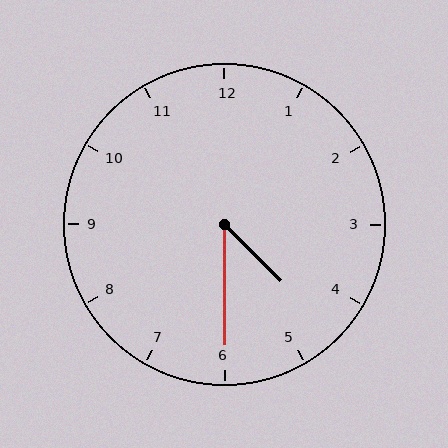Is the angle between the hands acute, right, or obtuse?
It is acute.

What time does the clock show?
4:30.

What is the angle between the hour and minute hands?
Approximately 45 degrees.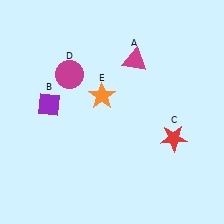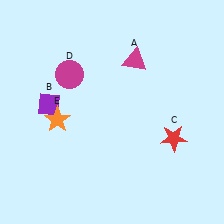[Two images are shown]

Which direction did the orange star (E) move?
The orange star (E) moved left.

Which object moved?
The orange star (E) moved left.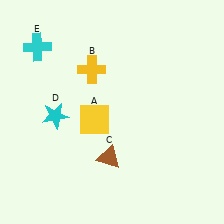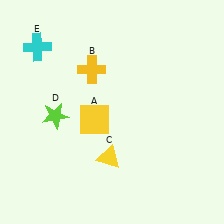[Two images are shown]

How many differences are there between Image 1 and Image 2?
There are 2 differences between the two images.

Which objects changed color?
C changed from brown to yellow. D changed from cyan to lime.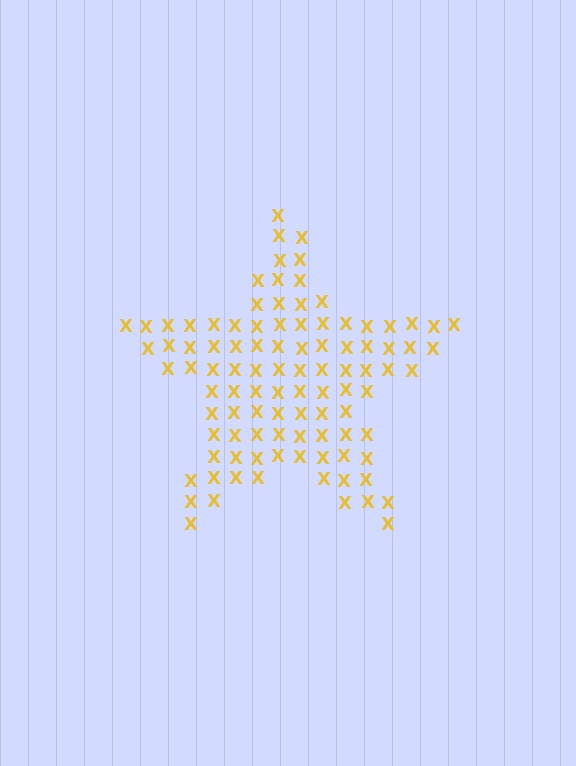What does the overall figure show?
The overall figure shows a star.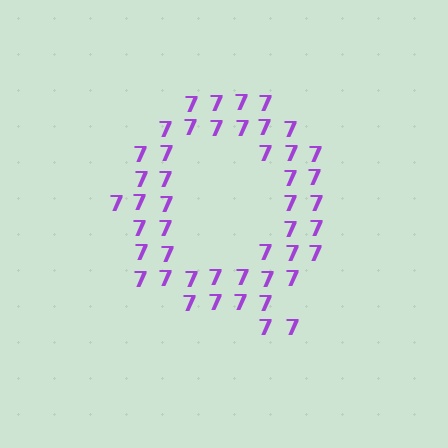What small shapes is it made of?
It is made of small digit 7's.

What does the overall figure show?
The overall figure shows the letter Q.